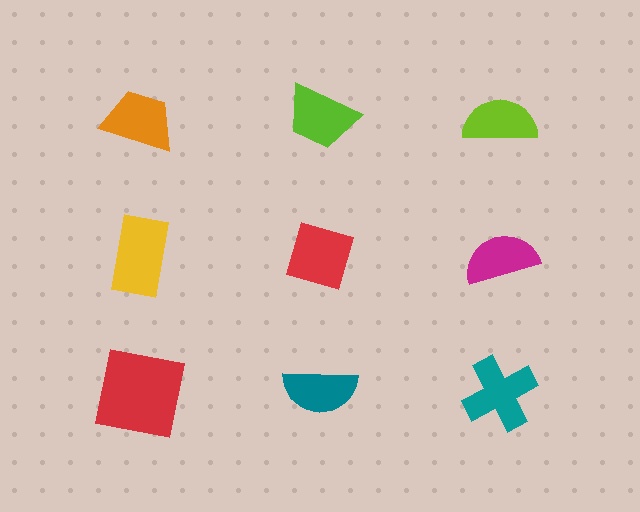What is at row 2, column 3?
A magenta semicircle.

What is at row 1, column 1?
An orange trapezoid.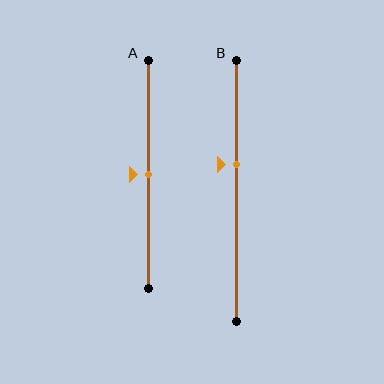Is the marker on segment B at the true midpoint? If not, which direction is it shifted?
No, the marker on segment B is shifted upward by about 10% of the segment length.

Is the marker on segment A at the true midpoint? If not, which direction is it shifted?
Yes, the marker on segment A is at the true midpoint.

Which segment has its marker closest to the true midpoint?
Segment A has its marker closest to the true midpoint.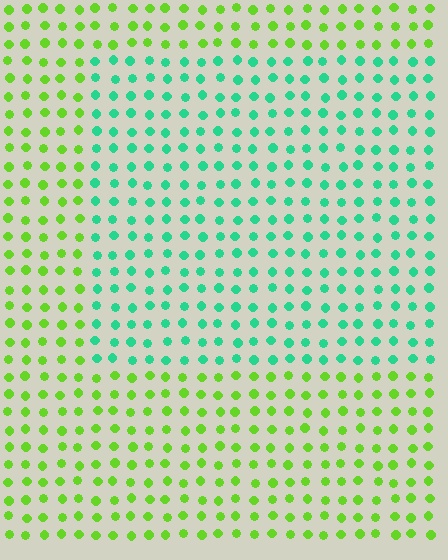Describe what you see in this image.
The image is filled with small lime elements in a uniform arrangement. A rectangle-shaped region is visible where the elements are tinted to a slightly different hue, forming a subtle color boundary.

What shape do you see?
I see a rectangle.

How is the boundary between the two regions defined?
The boundary is defined purely by a slight shift in hue (about 57 degrees). Spacing, size, and orientation are identical on both sides.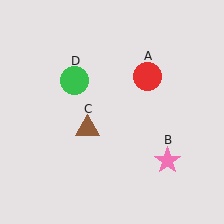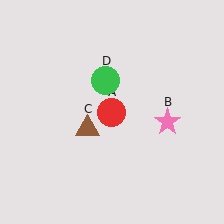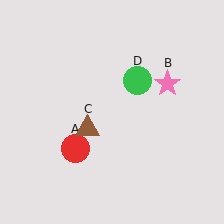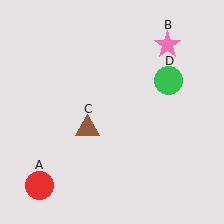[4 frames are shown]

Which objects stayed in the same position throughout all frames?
Brown triangle (object C) remained stationary.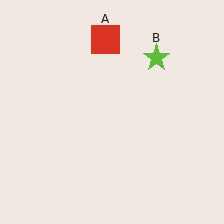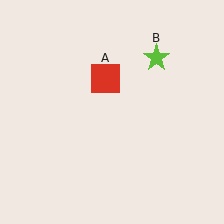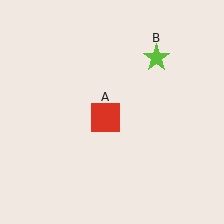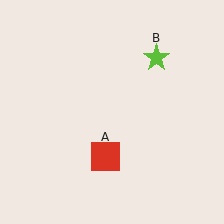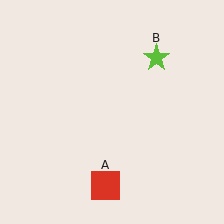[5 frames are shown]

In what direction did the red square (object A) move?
The red square (object A) moved down.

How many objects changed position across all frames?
1 object changed position: red square (object A).